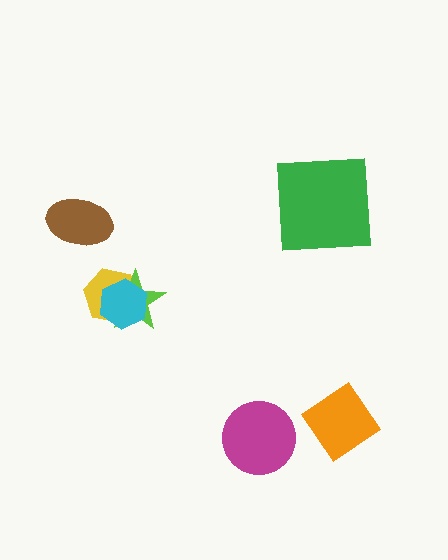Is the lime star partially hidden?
Yes, it is partially covered by another shape.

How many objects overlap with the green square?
0 objects overlap with the green square.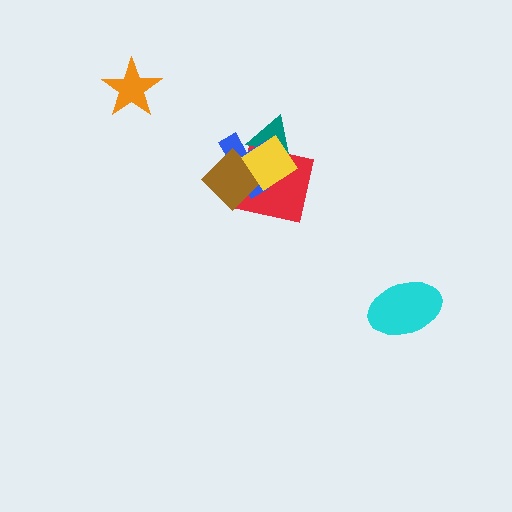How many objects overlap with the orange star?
0 objects overlap with the orange star.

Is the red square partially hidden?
Yes, it is partially covered by another shape.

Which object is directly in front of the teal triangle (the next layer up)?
The red square is directly in front of the teal triangle.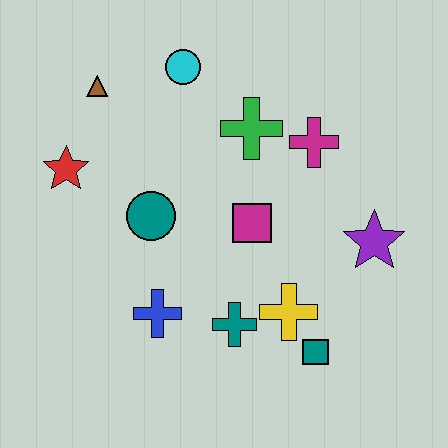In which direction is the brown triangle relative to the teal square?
The brown triangle is above the teal square.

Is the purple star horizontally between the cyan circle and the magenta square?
No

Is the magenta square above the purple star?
Yes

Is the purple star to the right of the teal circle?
Yes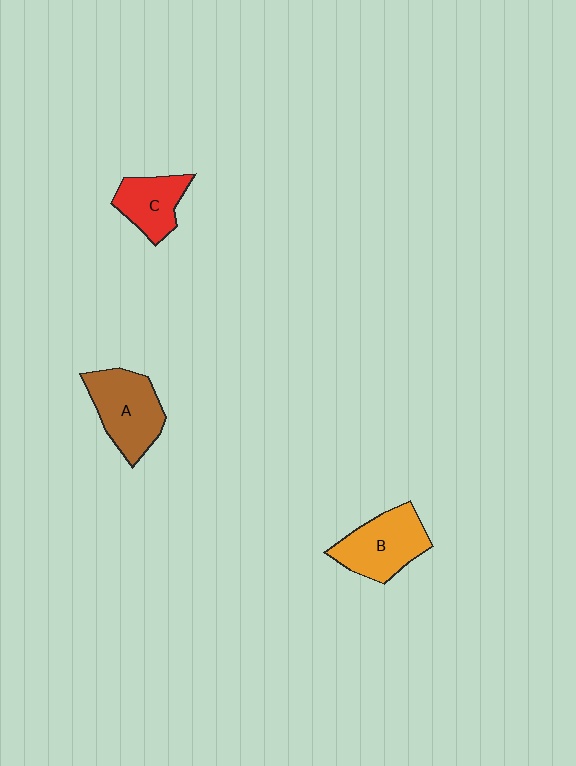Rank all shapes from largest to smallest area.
From largest to smallest: A (brown), B (orange), C (red).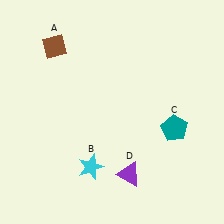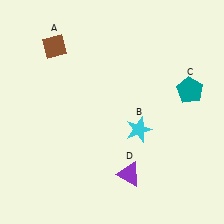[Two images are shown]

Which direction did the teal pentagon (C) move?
The teal pentagon (C) moved up.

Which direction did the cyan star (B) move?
The cyan star (B) moved right.